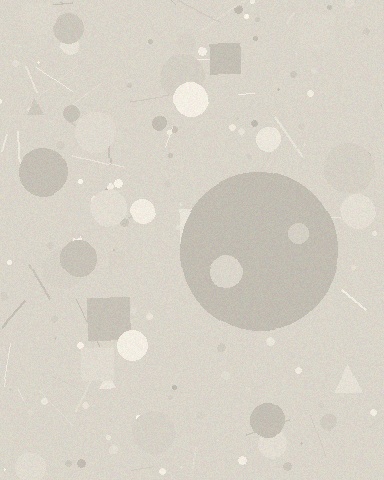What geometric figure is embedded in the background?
A circle is embedded in the background.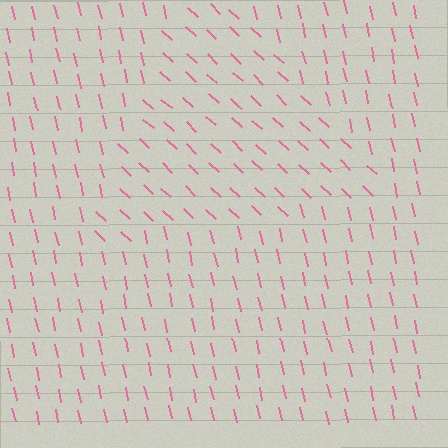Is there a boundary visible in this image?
Yes, there is a texture boundary formed by a change in line orientation.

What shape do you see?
I see a triangle.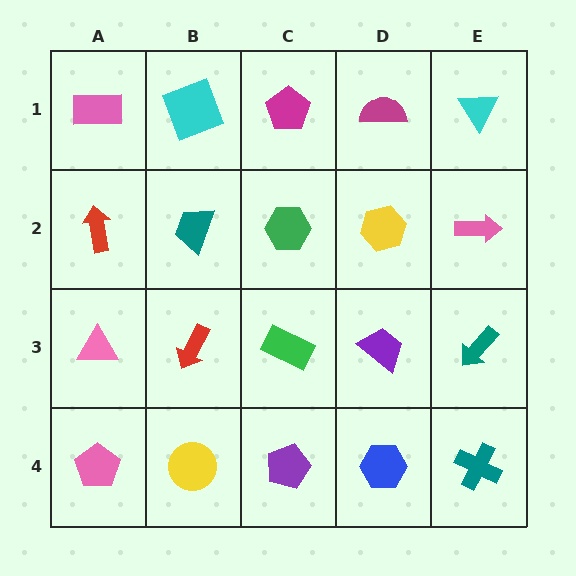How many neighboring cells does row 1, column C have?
3.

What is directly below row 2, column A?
A pink triangle.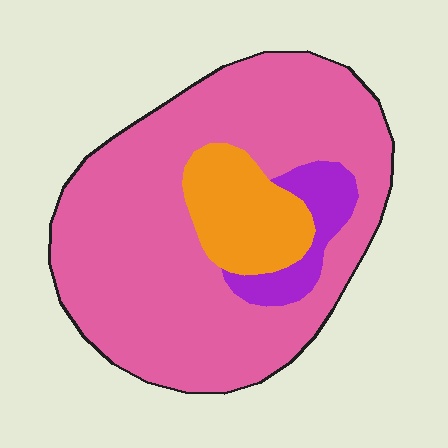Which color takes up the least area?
Purple, at roughly 10%.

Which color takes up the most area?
Pink, at roughly 75%.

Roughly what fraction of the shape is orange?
Orange covers 14% of the shape.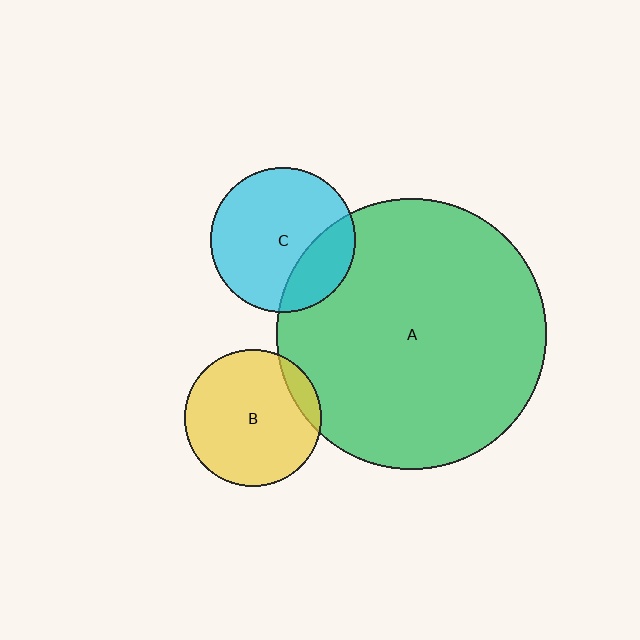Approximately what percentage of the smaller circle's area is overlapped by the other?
Approximately 25%.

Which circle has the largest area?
Circle A (green).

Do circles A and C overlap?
Yes.